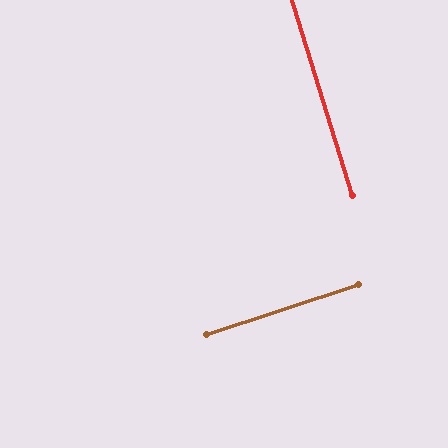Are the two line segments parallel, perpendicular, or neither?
Perpendicular — they meet at approximately 89°.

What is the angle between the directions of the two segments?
Approximately 89 degrees.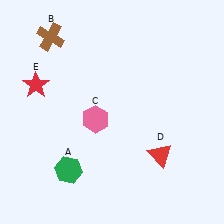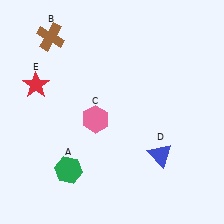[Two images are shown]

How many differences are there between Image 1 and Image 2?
There is 1 difference between the two images.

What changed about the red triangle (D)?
In Image 1, D is red. In Image 2, it changed to blue.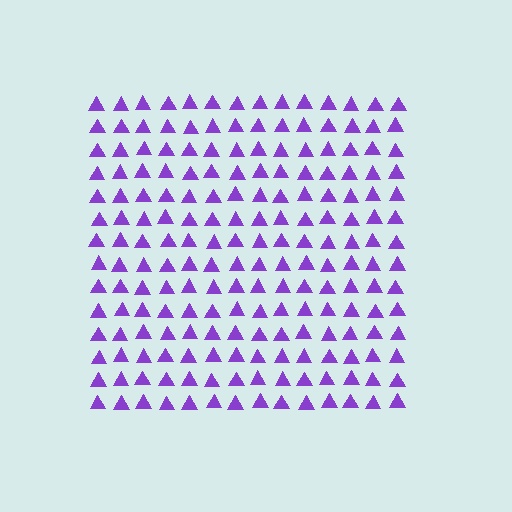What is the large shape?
The large shape is a square.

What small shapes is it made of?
It is made of small triangles.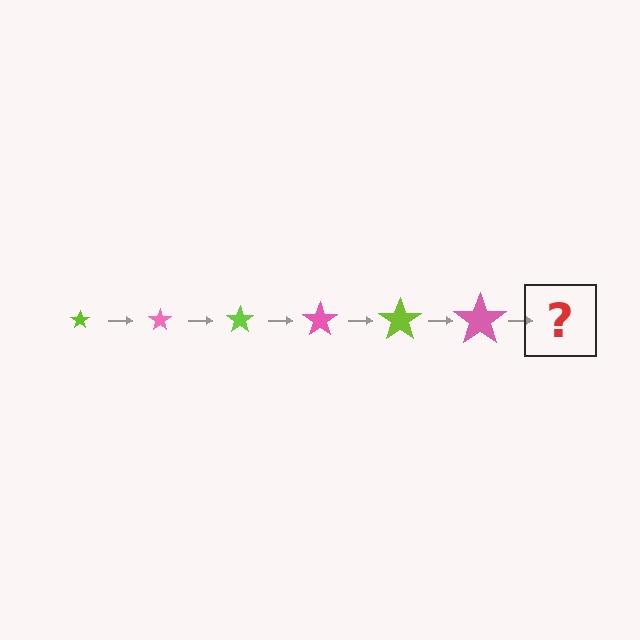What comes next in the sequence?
The next element should be a lime star, larger than the previous one.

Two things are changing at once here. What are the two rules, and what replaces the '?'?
The two rules are that the star grows larger each step and the color cycles through lime and pink. The '?' should be a lime star, larger than the previous one.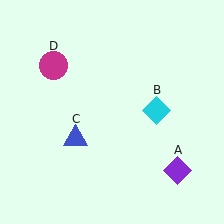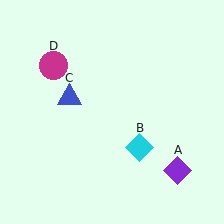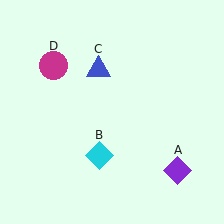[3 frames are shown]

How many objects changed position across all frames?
2 objects changed position: cyan diamond (object B), blue triangle (object C).